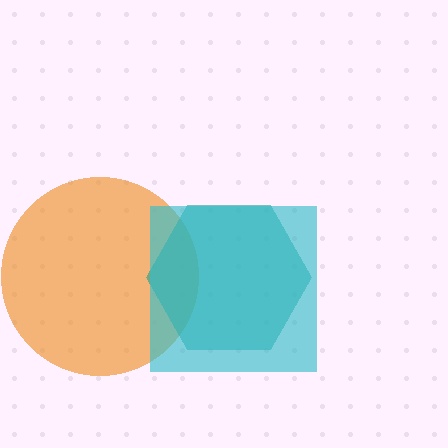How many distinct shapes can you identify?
There are 3 distinct shapes: an orange circle, a teal hexagon, a cyan square.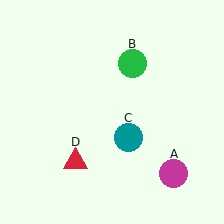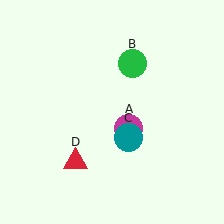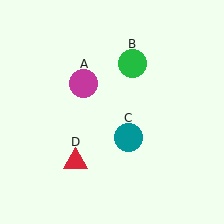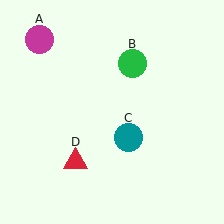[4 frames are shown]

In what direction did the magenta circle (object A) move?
The magenta circle (object A) moved up and to the left.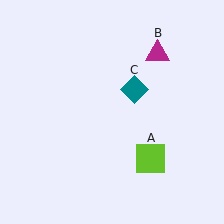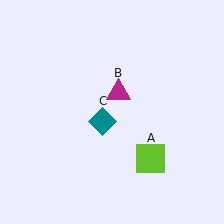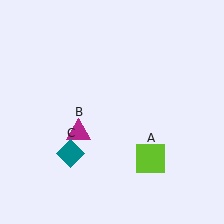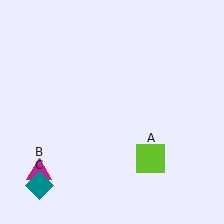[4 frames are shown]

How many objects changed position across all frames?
2 objects changed position: magenta triangle (object B), teal diamond (object C).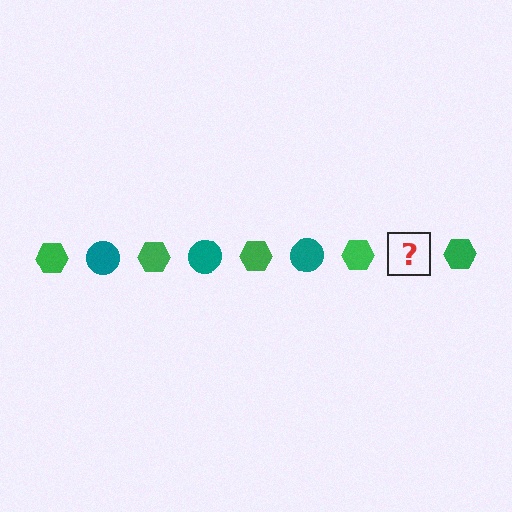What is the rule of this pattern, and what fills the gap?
The rule is that the pattern alternates between green hexagon and teal circle. The gap should be filled with a teal circle.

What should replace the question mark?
The question mark should be replaced with a teal circle.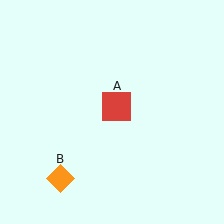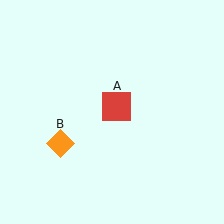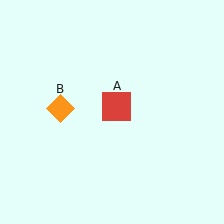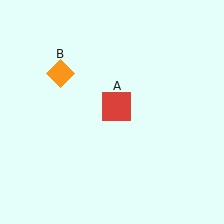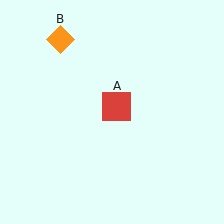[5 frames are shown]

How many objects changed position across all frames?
1 object changed position: orange diamond (object B).